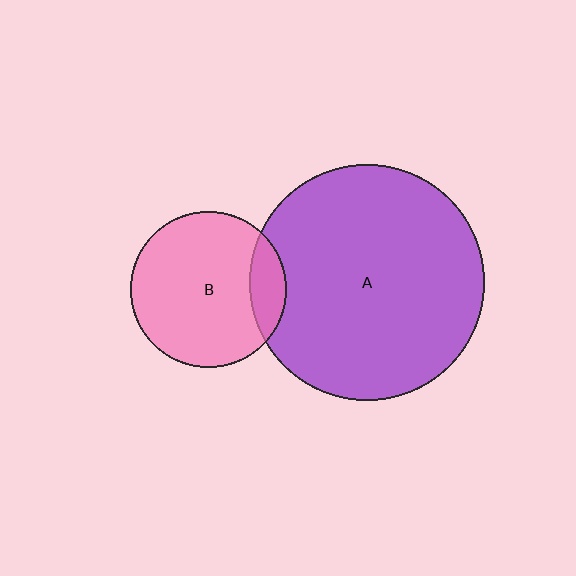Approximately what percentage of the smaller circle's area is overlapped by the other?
Approximately 15%.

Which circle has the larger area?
Circle A (purple).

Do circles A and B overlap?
Yes.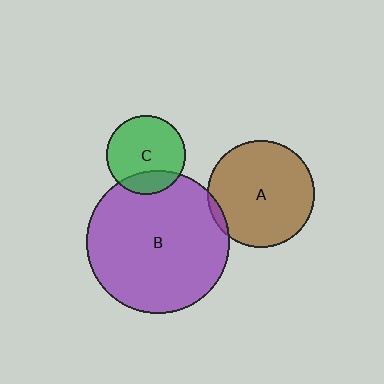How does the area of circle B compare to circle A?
Approximately 1.8 times.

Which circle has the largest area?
Circle B (purple).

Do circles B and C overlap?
Yes.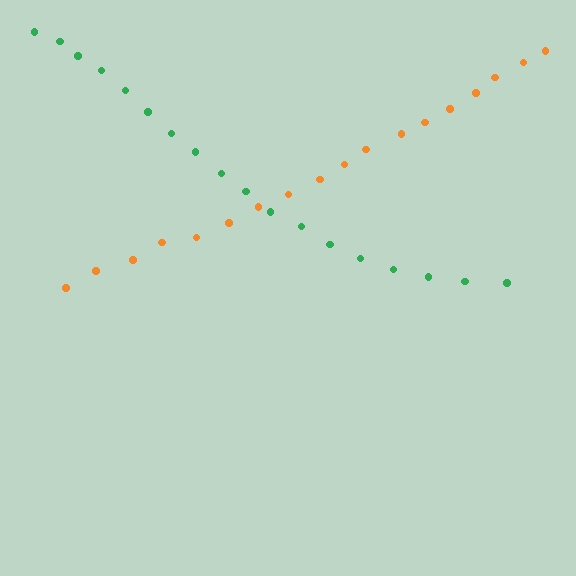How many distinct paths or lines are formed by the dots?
There are 2 distinct paths.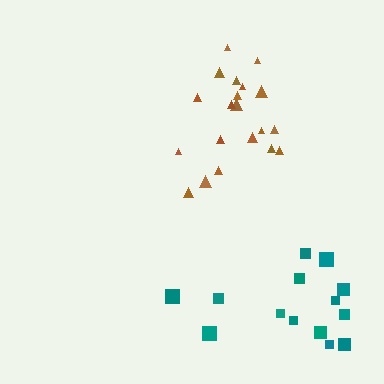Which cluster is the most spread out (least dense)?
Teal.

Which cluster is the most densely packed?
Brown.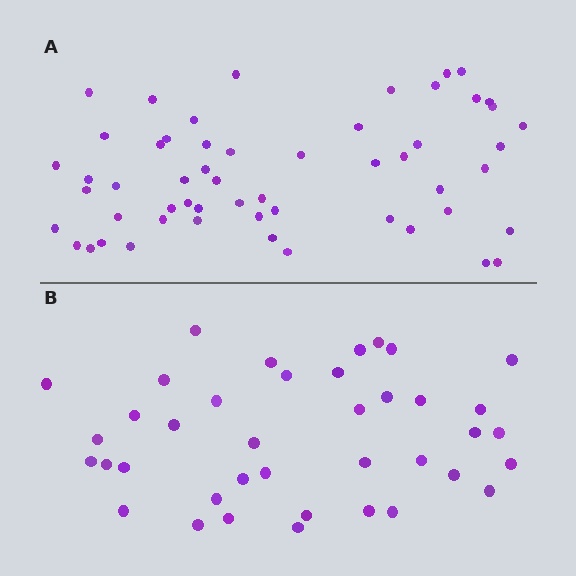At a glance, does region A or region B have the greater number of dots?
Region A (the top region) has more dots.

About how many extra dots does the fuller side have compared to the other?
Region A has approximately 15 more dots than region B.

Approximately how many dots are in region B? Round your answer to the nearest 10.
About 40 dots. (The exact count is 39, which rounds to 40.)